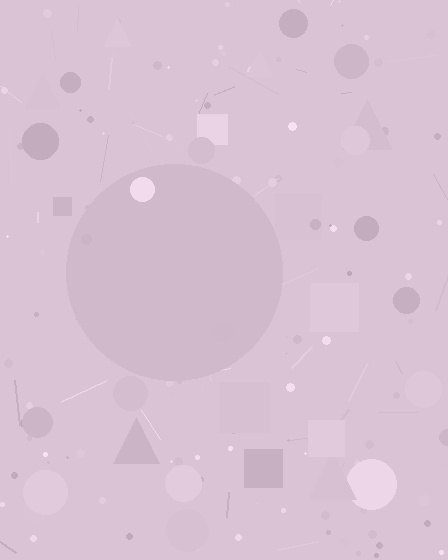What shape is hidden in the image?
A circle is hidden in the image.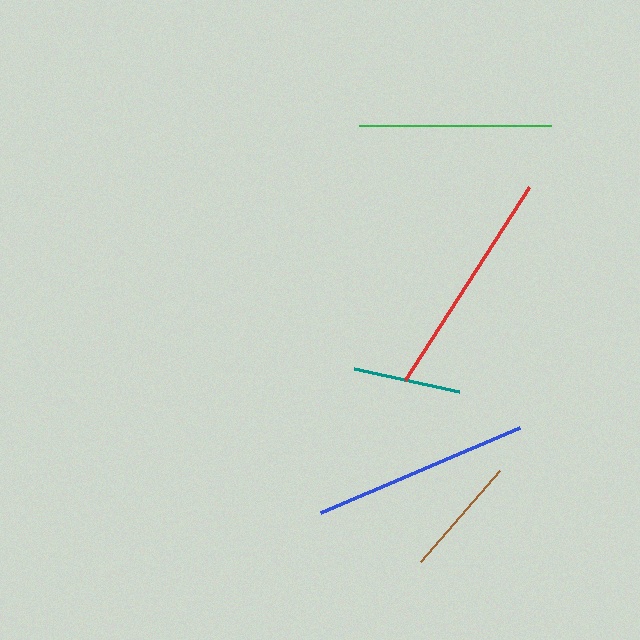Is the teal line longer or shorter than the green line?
The green line is longer than the teal line.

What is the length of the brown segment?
The brown segment is approximately 120 pixels long.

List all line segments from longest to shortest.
From longest to shortest: red, blue, green, brown, teal.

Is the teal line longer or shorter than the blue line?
The blue line is longer than the teal line.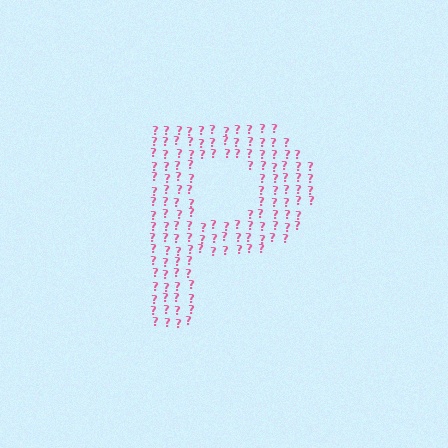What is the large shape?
The large shape is the letter P.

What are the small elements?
The small elements are question marks.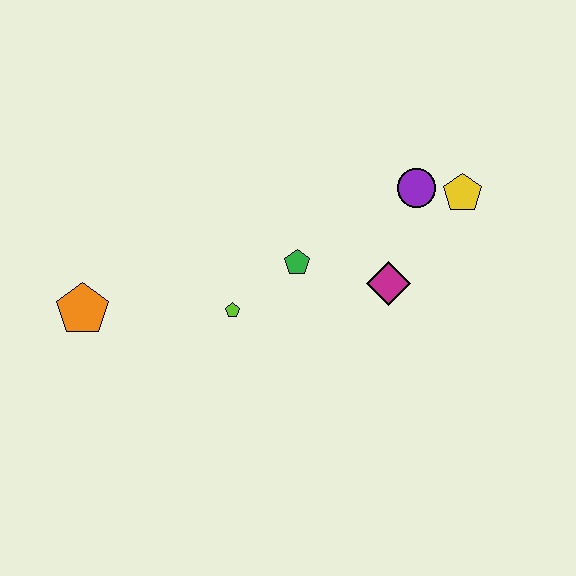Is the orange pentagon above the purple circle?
No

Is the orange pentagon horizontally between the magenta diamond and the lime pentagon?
No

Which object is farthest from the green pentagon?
The orange pentagon is farthest from the green pentagon.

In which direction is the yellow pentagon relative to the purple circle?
The yellow pentagon is to the right of the purple circle.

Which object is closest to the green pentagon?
The lime pentagon is closest to the green pentagon.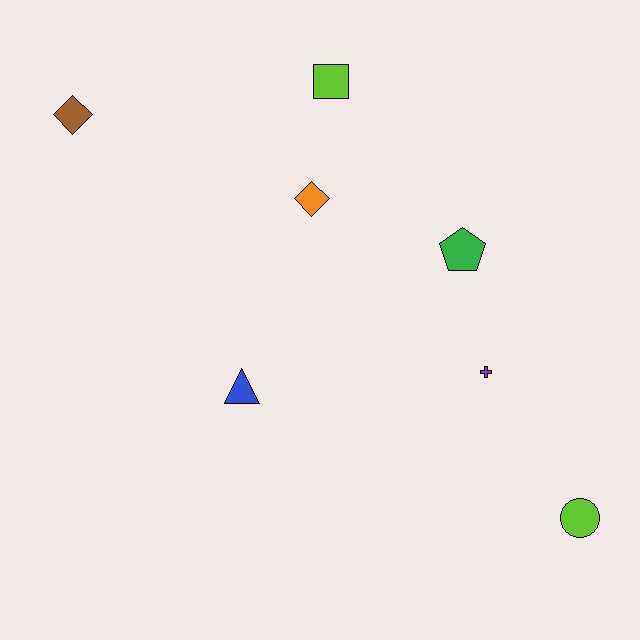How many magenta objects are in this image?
There are no magenta objects.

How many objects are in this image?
There are 7 objects.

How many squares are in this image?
There is 1 square.